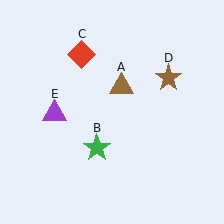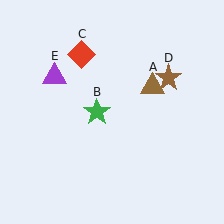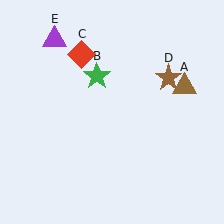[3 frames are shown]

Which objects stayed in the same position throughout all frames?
Red diamond (object C) and brown star (object D) remained stationary.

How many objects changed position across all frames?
3 objects changed position: brown triangle (object A), green star (object B), purple triangle (object E).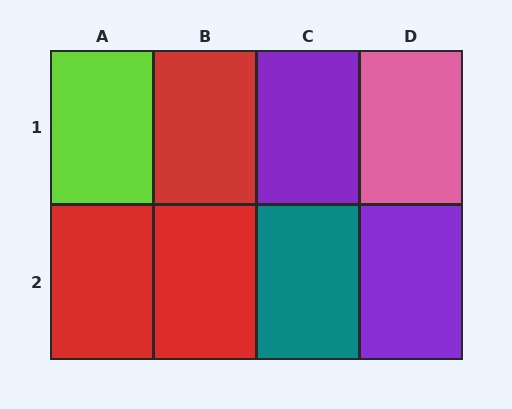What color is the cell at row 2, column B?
Red.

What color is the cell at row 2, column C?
Teal.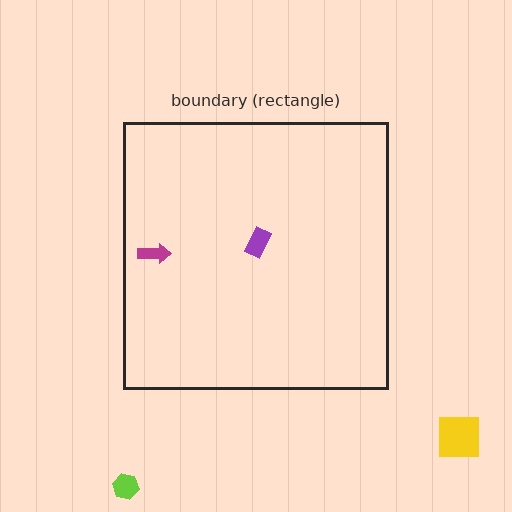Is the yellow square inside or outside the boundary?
Outside.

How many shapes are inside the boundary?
2 inside, 2 outside.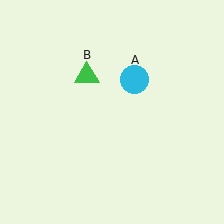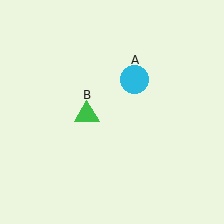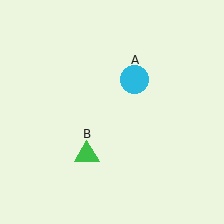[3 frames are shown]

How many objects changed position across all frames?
1 object changed position: green triangle (object B).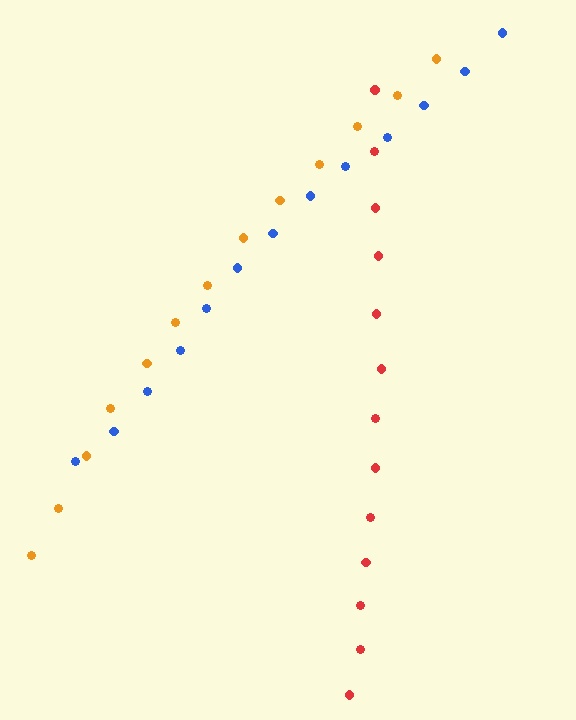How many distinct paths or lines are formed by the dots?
There are 3 distinct paths.